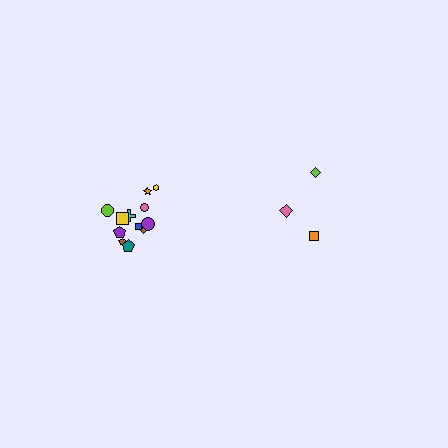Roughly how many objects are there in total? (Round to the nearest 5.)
Roughly 15 objects in total.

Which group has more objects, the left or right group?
The left group.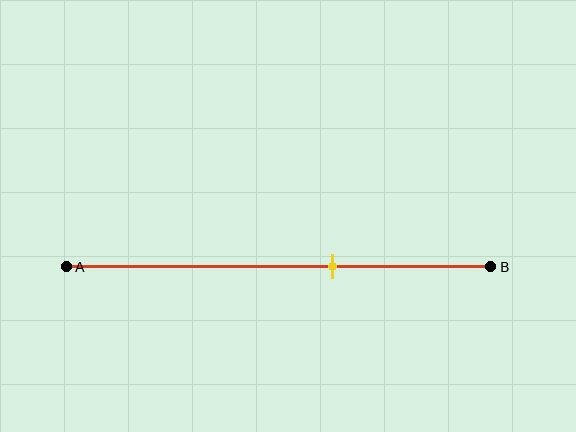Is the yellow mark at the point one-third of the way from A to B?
No, the mark is at about 65% from A, not at the 33% one-third point.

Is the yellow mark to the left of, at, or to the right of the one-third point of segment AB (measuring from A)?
The yellow mark is to the right of the one-third point of segment AB.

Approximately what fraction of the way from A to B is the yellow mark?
The yellow mark is approximately 65% of the way from A to B.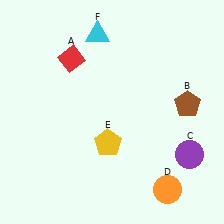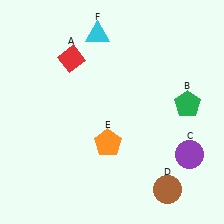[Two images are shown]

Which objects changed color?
B changed from brown to green. D changed from orange to brown. E changed from yellow to orange.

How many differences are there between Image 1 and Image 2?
There are 3 differences between the two images.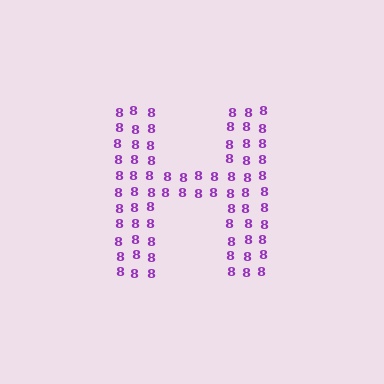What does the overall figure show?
The overall figure shows the letter H.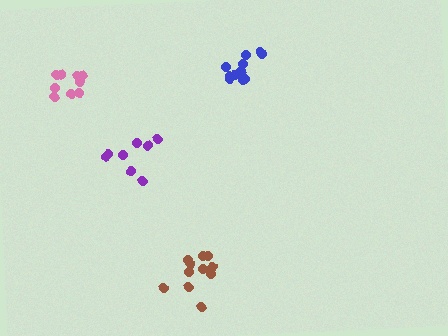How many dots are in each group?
Group 1: 12 dots, Group 2: 9 dots, Group 3: 8 dots, Group 4: 11 dots (40 total).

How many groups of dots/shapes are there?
There are 4 groups.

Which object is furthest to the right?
The blue cluster is rightmost.